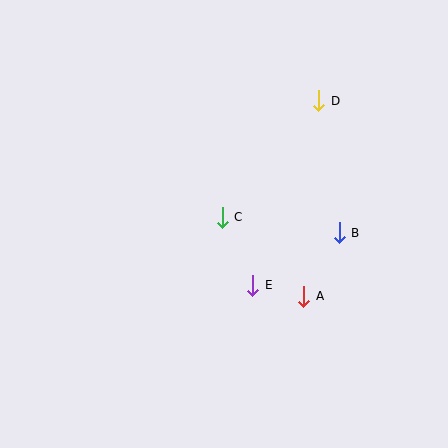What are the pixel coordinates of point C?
Point C is at (222, 217).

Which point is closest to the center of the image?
Point C at (222, 217) is closest to the center.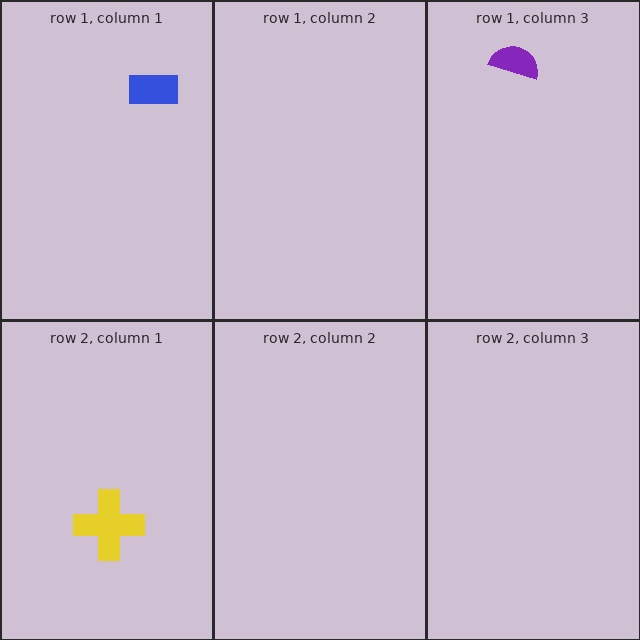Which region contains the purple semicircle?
The row 1, column 3 region.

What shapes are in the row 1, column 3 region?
The purple semicircle.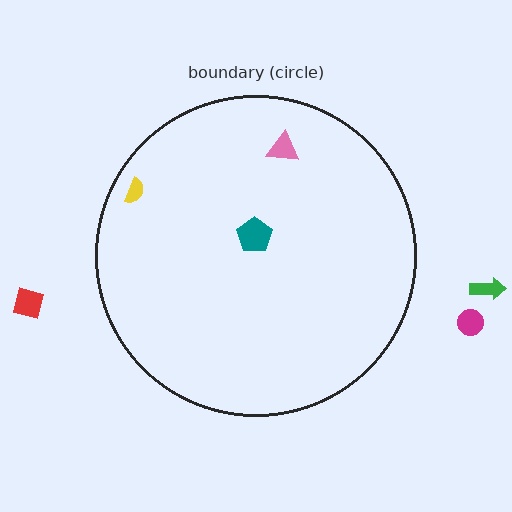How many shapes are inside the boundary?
3 inside, 3 outside.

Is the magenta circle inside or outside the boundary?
Outside.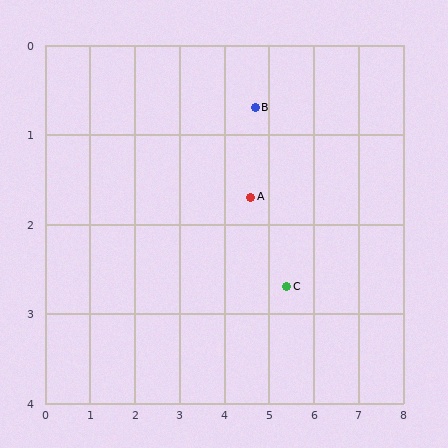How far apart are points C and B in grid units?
Points C and B are about 2.1 grid units apart.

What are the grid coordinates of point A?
Point A is at approximately (4.6, 1.7).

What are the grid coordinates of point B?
Point B is at approximately (4.7, 0.7).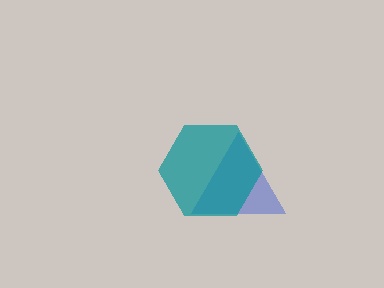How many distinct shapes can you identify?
There are 2 distinct shapes: a blue triangle, a teal hexagon.